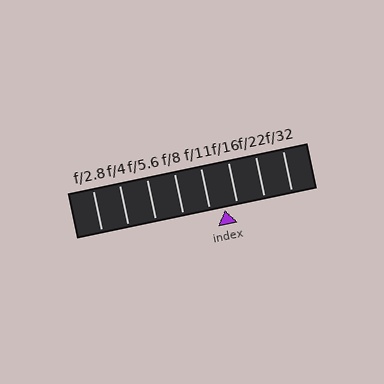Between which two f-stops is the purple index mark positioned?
The index mark is between f/11 and f/16.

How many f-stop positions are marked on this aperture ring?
There are 8 f-stop positions marked.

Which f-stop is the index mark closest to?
The index mark is closest to f/16.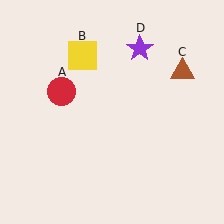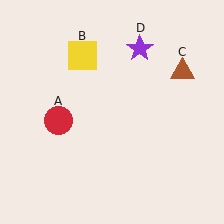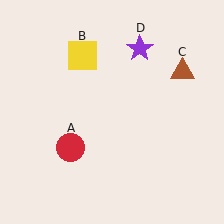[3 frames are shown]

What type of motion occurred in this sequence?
The red circle (object A) rotated counterclockwise around the center of the scene.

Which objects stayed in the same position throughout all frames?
Yellow square (object B) and brown triangle (object C) and purple star (object D) remained stationary.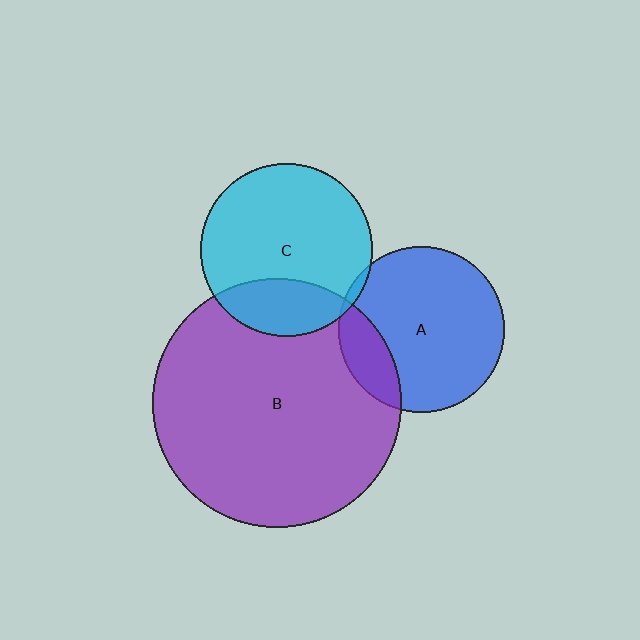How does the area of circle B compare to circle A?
Approximately 2.2 times.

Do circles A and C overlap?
Yes.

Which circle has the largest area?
Circle B (purple).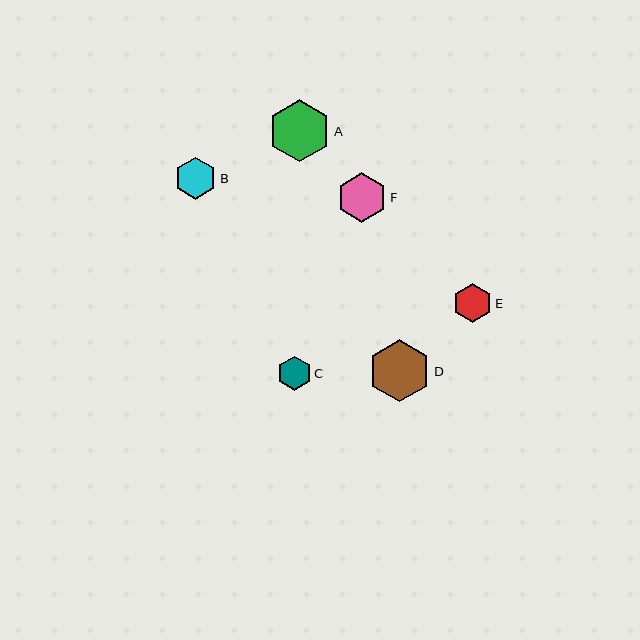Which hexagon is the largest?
Hexagon D is the largest with a size of approximately 62 pixels.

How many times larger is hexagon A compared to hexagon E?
Hexagon A is approximately 1.6 times the size of hexagon E.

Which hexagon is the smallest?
Hexagon C is the smallest with a size of approximately 34 pixels.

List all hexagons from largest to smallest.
From largest to smallest: D, A, F, B, E, C.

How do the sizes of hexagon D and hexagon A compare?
Hexagon D and hexagon A are approximately the same size.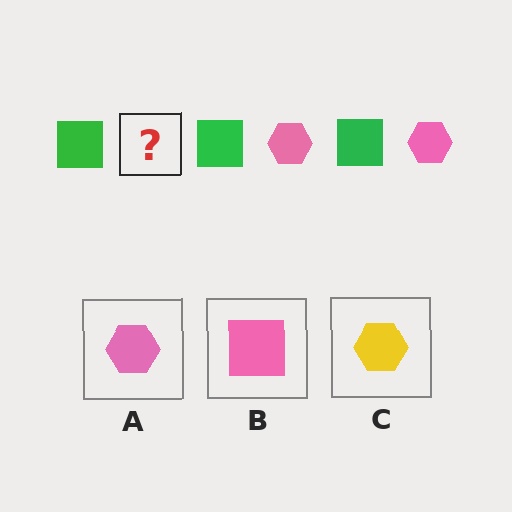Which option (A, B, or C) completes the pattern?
A.